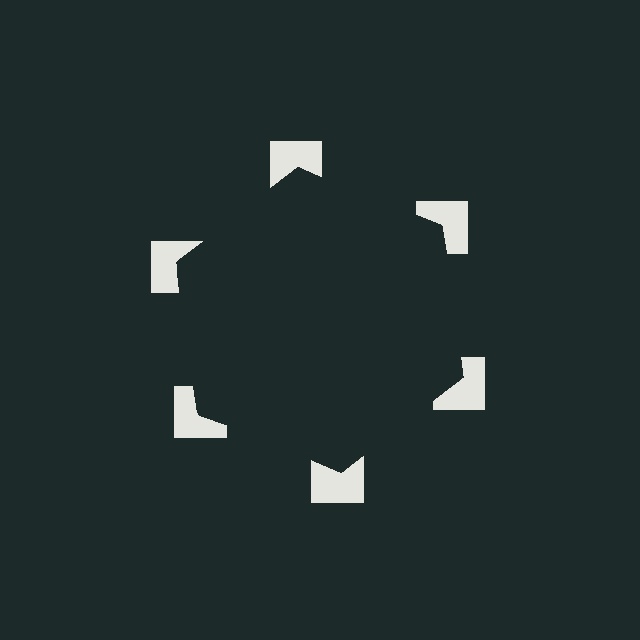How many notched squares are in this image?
There are 6 — one at each vertex of the illusory hexagon.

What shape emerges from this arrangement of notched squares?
An illusory hexagon — its edges are inferred from the aligned wedge cuts in the notched squares, not physically drawn.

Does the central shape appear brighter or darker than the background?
It typically appears slightly darker than the background, even though no actual brightness change is drawn.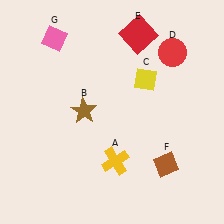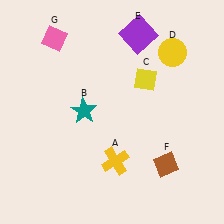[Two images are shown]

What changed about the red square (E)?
In Image 1, E is red. In Image 2, it changed to purple.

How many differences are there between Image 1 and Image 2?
There are 3 differences between the two images.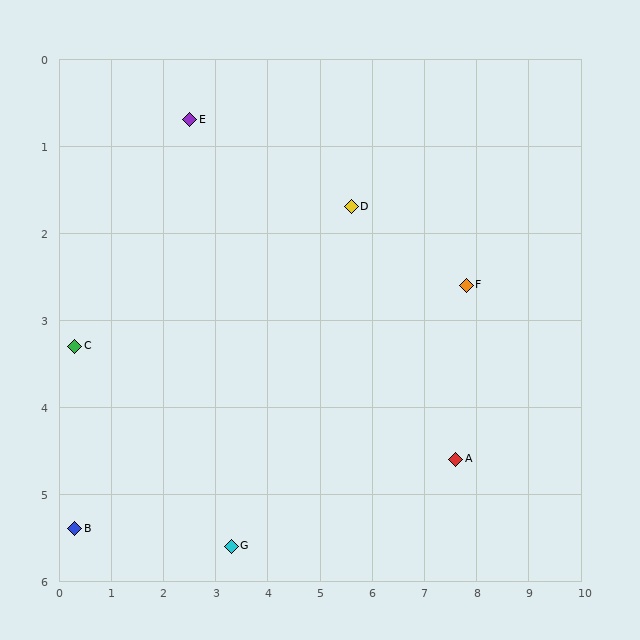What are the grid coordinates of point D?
Point D is at approximately (5.6, 1.7).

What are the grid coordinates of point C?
Point C is at approximately (0.3, 3.3).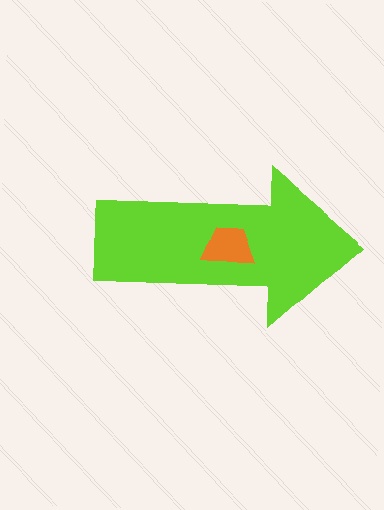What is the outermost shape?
The lime arrow.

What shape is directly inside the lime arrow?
The orange trapezoid.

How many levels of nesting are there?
2.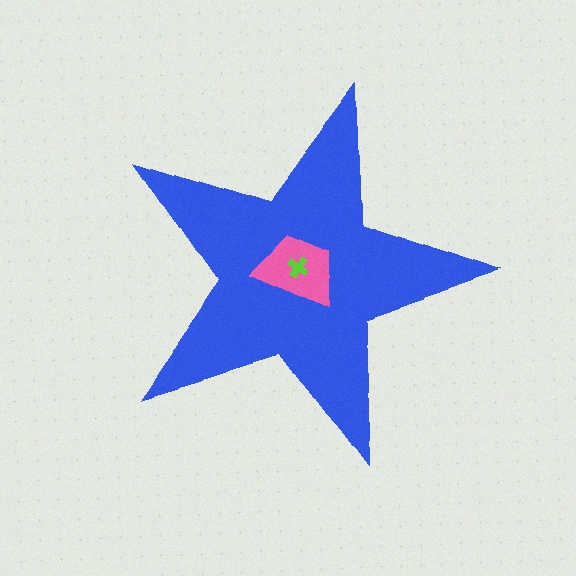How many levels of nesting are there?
3.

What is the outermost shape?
The blue star.